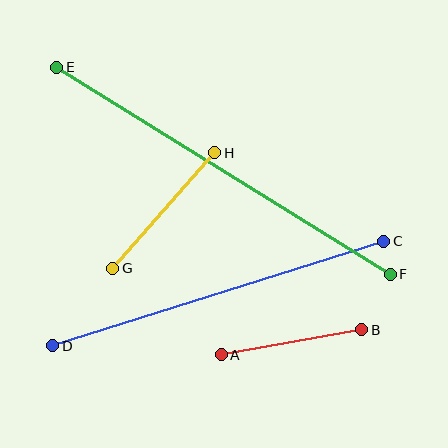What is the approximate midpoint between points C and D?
The midpoint is at approximately (218, 293) pixels.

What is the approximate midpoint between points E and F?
The midpoint is at approximately (223, 171) pixels.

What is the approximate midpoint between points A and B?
The midpoint is at approximately (291, 342) pixels.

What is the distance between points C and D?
The distance is approximately 347 pixels.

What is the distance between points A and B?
The distance is approximately 143 pixels.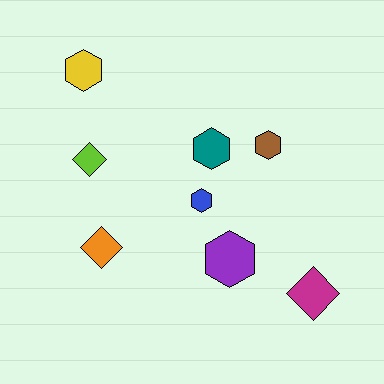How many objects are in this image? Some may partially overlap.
There are 8 objects.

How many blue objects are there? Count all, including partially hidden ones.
There is 1 blue object.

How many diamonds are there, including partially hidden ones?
There are 3 diamonds.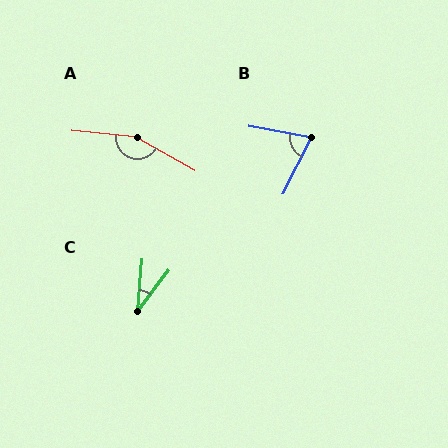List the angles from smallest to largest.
C (32°), B (73°), A (156°).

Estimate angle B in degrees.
Approximately 73 degrees.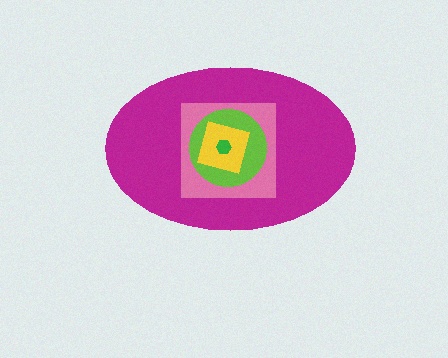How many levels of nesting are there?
5.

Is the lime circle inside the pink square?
Yes.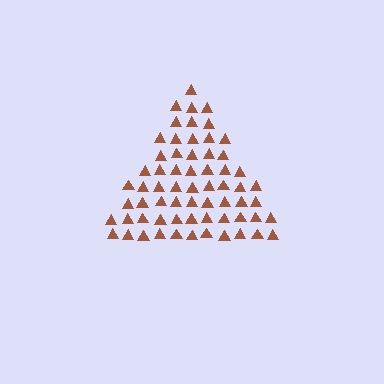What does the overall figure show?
The overall figure shows a triangle.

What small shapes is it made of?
It is made of small triangles.